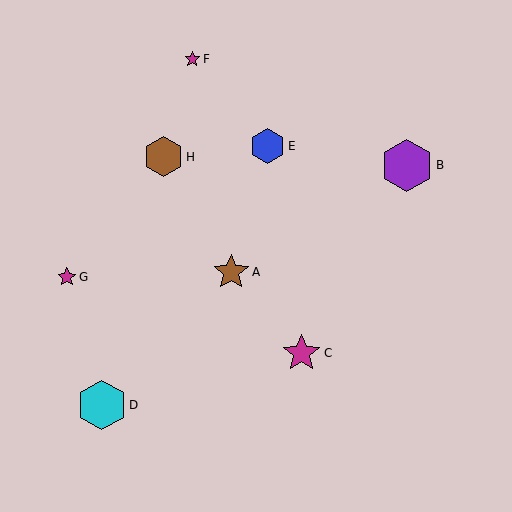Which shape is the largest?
The purple hexagon (labeled B) is the largest.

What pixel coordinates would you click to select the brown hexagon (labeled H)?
Click at (164, 157) to select the brown hexagon H.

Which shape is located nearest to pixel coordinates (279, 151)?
The blue hexagon (labeled E) at (268, 146) is nearest to that location.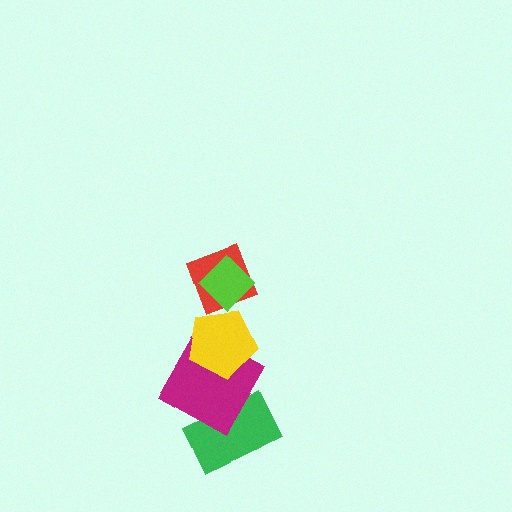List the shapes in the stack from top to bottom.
From top to bottom: the lime diamond, the red diamond, the yellow pentagon, the magenta square, the green rectangle.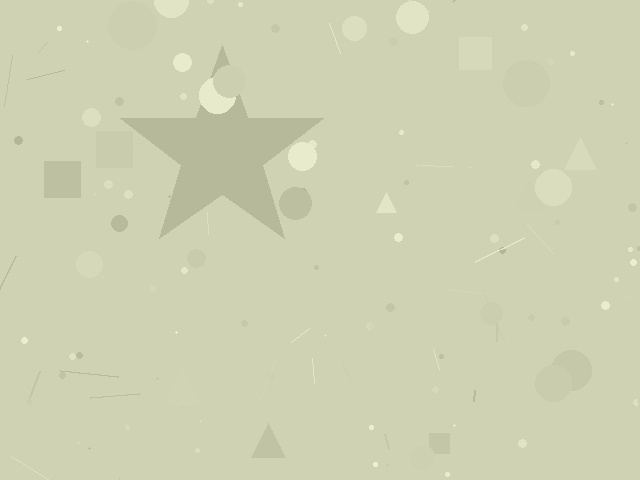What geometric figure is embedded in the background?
A star is embedded in the background.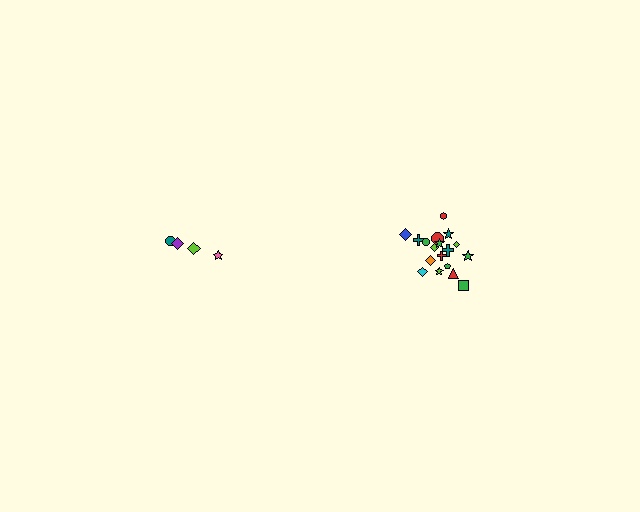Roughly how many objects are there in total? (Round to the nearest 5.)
Roughly 20 objects in total.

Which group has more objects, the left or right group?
The right group.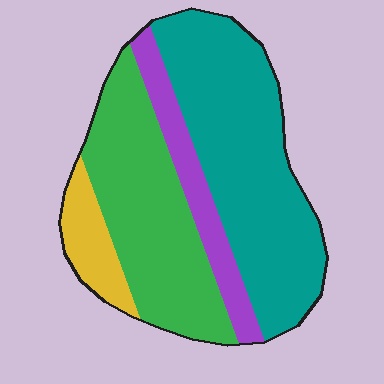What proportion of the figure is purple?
Purple covers 13% of the figure.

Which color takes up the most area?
Teal, at roughly 45%.